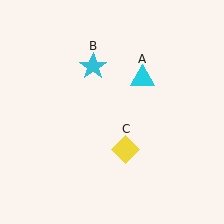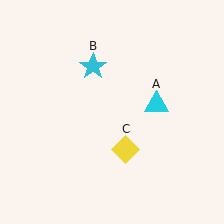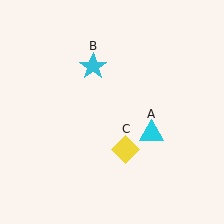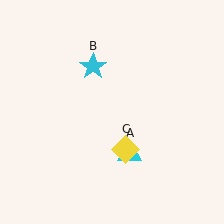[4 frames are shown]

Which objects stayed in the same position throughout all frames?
Cyan star (object B) and yellow diamond (object C) remained stationary.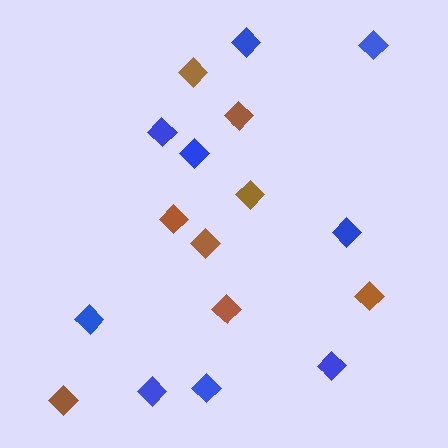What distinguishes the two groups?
There are 2 groups: one group of blue diamonds (9) and one group of brown diamonds (8).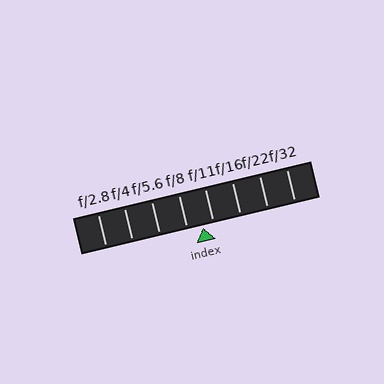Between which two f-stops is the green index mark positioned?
The index mark is between f/8 and f/11.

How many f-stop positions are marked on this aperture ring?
There are 8 f-stop positions marked.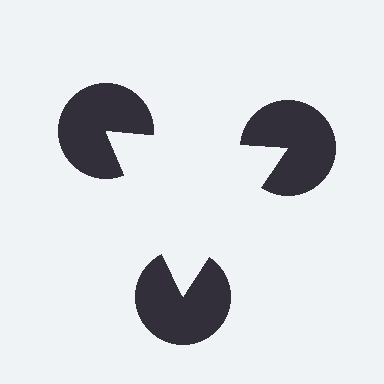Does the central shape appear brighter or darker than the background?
It typically appears slightly brighter than the background, even though no actual brightness change is drawn.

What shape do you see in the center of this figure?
An illusory triangle — its edges are inferred from the aligned wedge cuts in the pac-man discs, not physically drawn.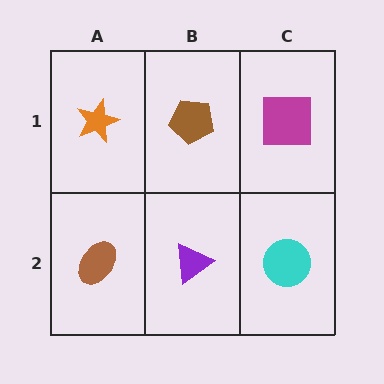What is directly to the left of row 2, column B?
A brown ellipse.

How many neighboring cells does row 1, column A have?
2.